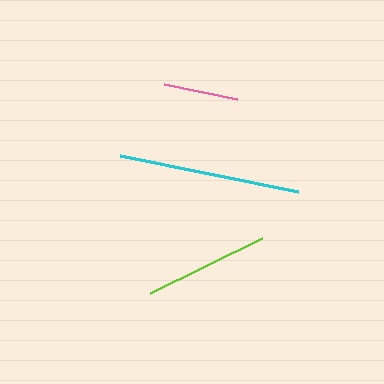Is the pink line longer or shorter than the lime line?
The lime line is longer than the pink line.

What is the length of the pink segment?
The pink segment is approximately 74 pixels long.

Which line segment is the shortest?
The pink line is the shortest at approximately 74 pixels.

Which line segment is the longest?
The cyan line is the longest at approximately 181 pixels.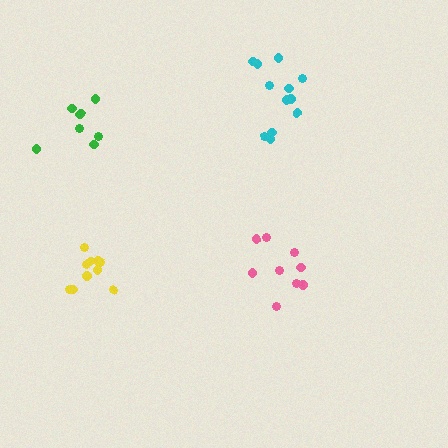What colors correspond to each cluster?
The clusters are colored: yellow, pink, green, cyan.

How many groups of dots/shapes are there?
There are 4 groups.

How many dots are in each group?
Group 1: 10 dots, Group 2: 9 dots, Group 3: 8 dots, Group 4: 12 dots (39 total).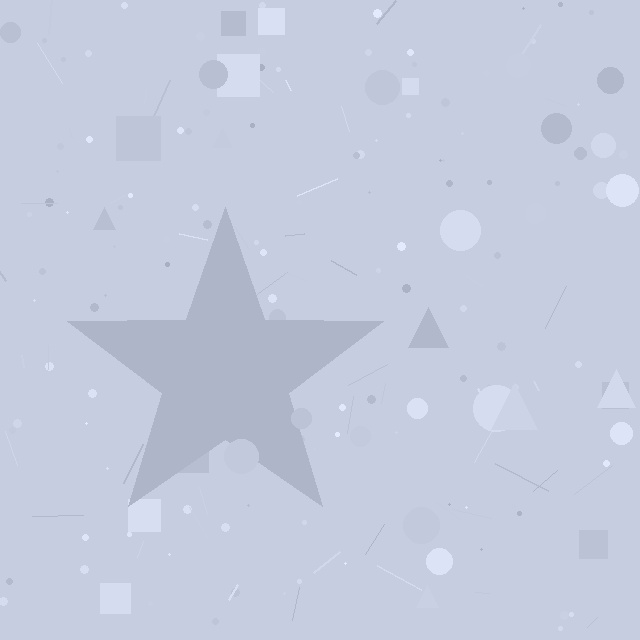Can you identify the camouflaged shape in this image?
The camouflaged shape is a star.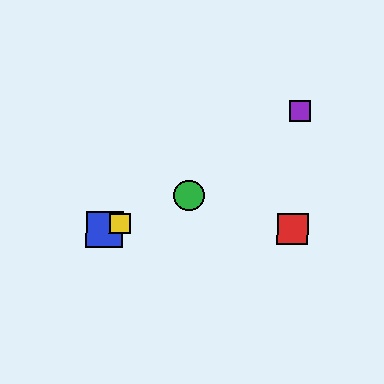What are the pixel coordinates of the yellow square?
The yellow square is at (119, 224).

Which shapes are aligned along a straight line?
The blue square, the green circle, the yellow square are aligned along a straight line.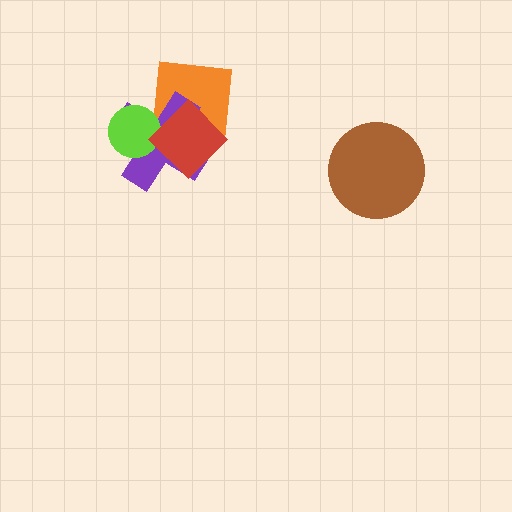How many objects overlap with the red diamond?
3 objects overlap with the red diamond.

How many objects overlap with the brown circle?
0 objects overlap with the brown circle.